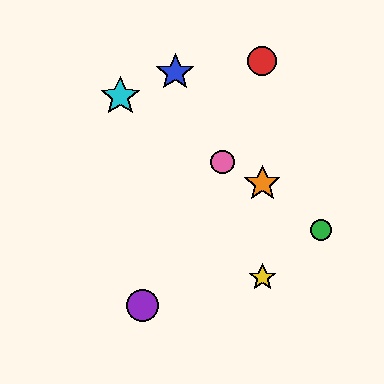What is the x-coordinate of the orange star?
The orange star is at x≈262.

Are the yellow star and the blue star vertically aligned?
No, the yellow star is at x≈262 and the blue star is at x≈175.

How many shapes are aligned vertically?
3 shapes (the red circle, the yellow star, the orange star) are aligned vertically.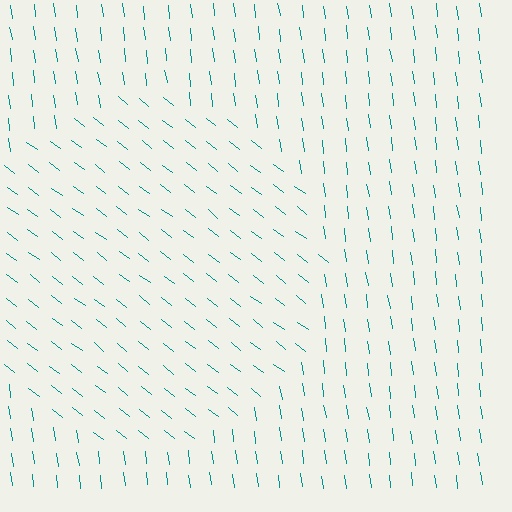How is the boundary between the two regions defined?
The boundary is defined purely by a change in line orientation (approximately 45 degrees difference). All lines are the same color and thickness.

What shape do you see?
I see a circle.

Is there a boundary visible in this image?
Yes, there is a texture boundary formed by a change in line orientation.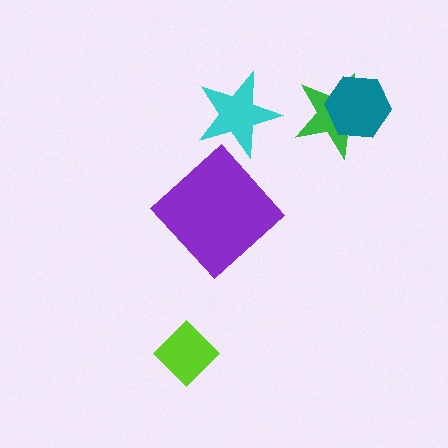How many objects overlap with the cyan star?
0 objects overlap with the cyan star.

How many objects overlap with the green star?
1 object overlaps with the green star.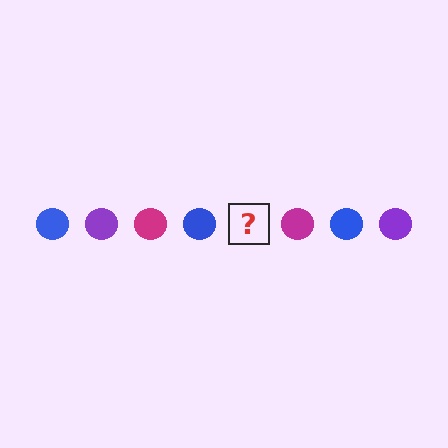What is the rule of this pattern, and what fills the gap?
The rule is that the pattern cycles through blue, purple, magenta circles. The gap should be filled with a purple circle.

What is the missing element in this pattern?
The missing element is a purple circle.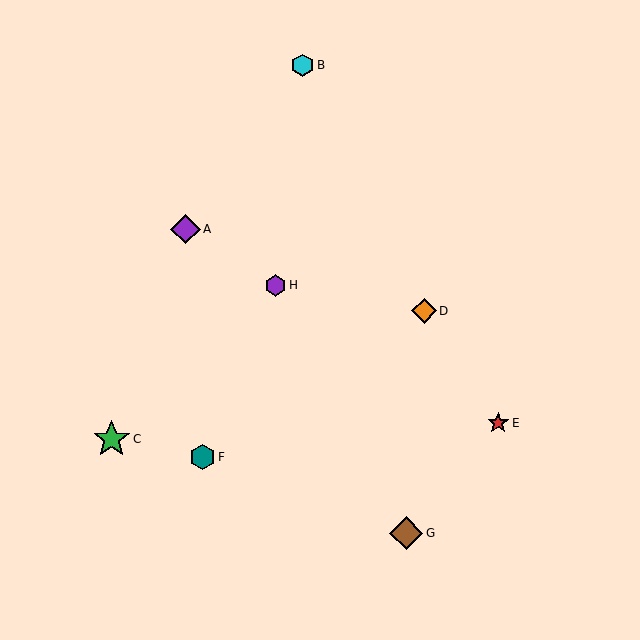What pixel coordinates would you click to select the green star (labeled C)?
Click at (112, 439) to select the green star C.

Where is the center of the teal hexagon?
The center of the teal hexagon is at (202, 457).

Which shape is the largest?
The green star (labeled C) is the largest.